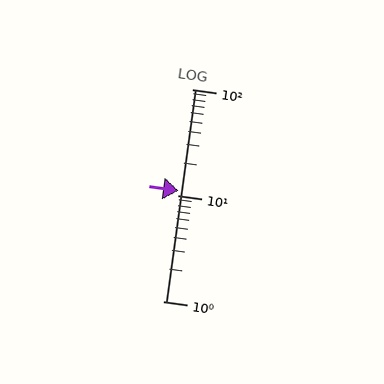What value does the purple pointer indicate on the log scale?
The pointer indicates approximately 11.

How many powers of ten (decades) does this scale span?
The scale spans 2 decades, from 1 to 100.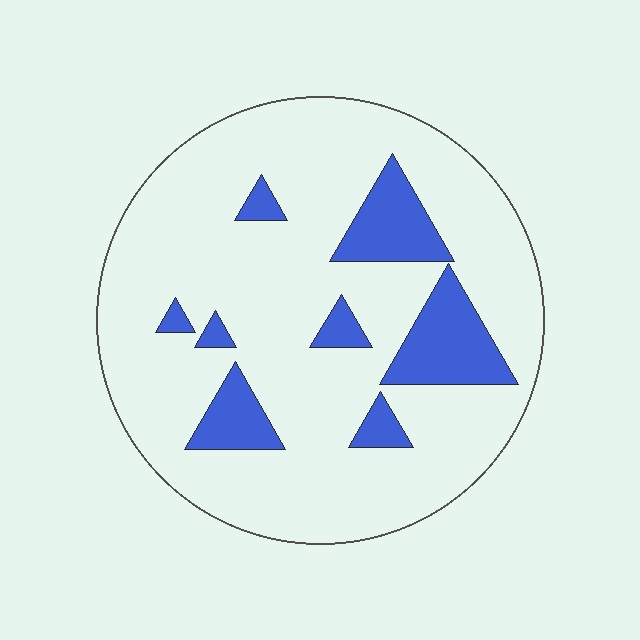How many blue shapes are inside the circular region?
8.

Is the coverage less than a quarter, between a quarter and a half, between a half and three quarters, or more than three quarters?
Less than a quarter.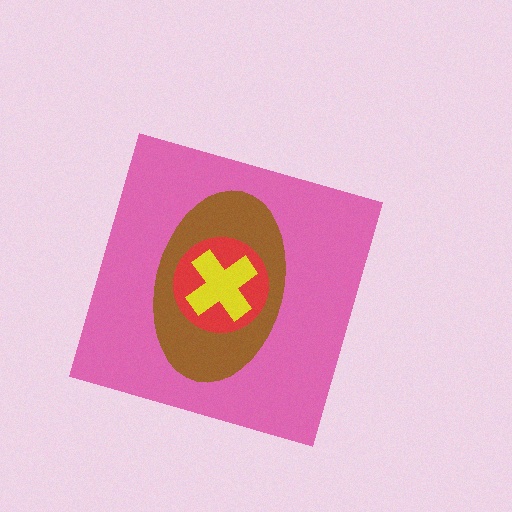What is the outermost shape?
The pink diamond.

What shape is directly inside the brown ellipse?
The red circle.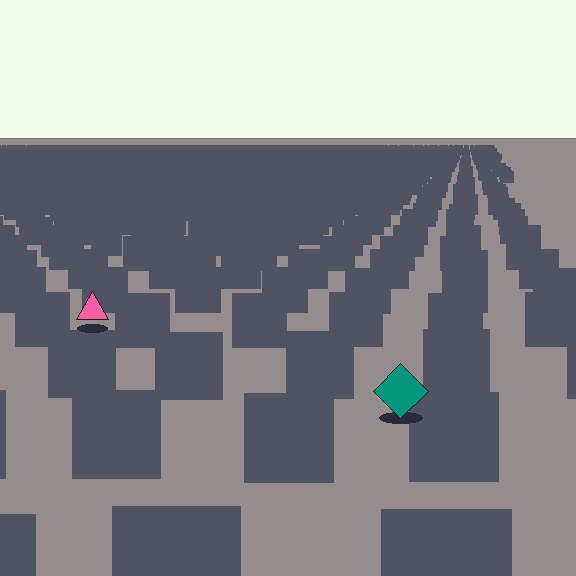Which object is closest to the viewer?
The teal diamond is closest. The texture marks near it are larger and more spread out.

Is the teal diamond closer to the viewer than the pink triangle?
Yes. The teal diamond is closer — you can tell from the texture gradient: the ground texture is coarser near it.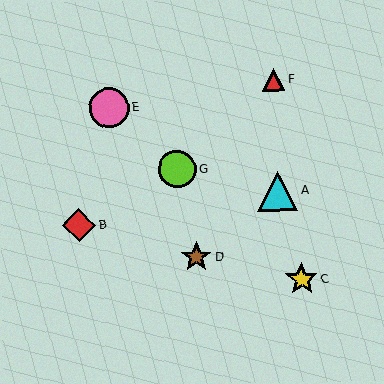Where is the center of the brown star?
The center of the brown star is at (196, 257).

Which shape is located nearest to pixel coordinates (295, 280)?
The yellow star (labeled C) at (302, 279) is nearest to that location.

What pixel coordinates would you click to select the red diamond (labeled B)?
Click at (79, 225) to select the red diamond B.